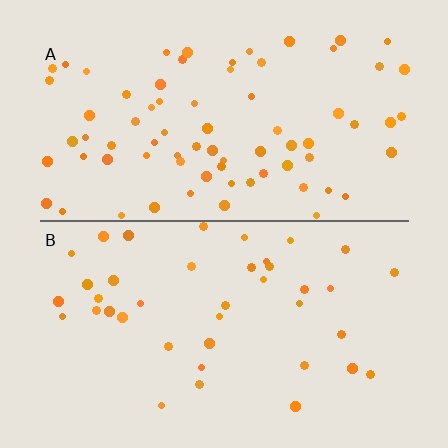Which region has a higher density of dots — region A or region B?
A (the top).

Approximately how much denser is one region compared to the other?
Approximately 1.9× — region A over region B.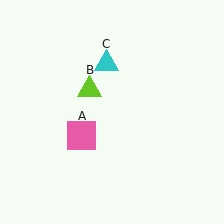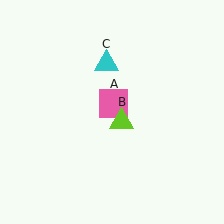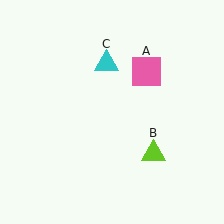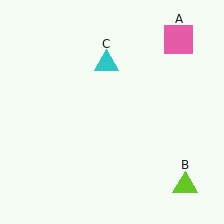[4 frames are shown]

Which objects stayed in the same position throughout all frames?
Cyan triangle (object C) remained stationary.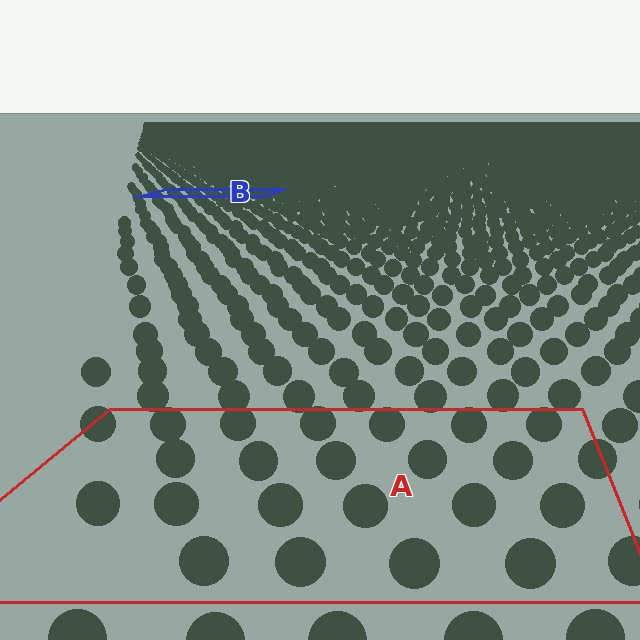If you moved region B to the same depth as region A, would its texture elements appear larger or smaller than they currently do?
They would appear larger. At a closer depth, the same texture elements are projected at a bigger on-screen size.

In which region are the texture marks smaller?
The texture marks are smaller in region B, because it is farther away.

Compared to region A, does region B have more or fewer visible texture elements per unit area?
Region B has more texture elements per unit area — they are packed more densely because it is farther away.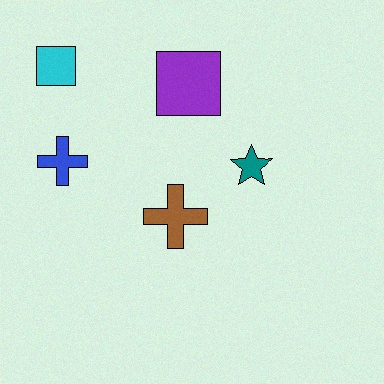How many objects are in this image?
There are 5 objects.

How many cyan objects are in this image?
There is 1 cyan object.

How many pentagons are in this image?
There are no pentagons.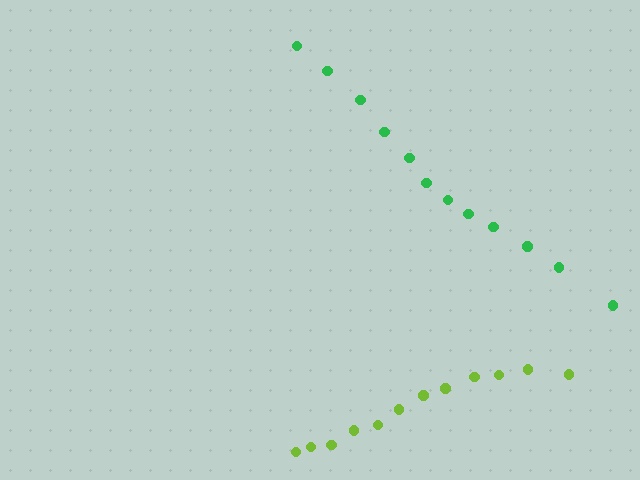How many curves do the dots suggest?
There are 2 distinct paths.